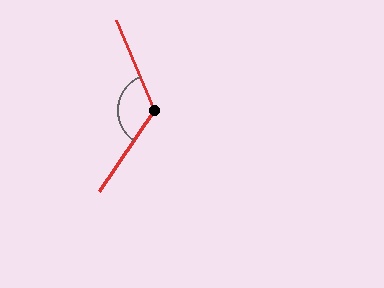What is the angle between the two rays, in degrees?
Approximately 123 degrees.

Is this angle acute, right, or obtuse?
It is obtuse.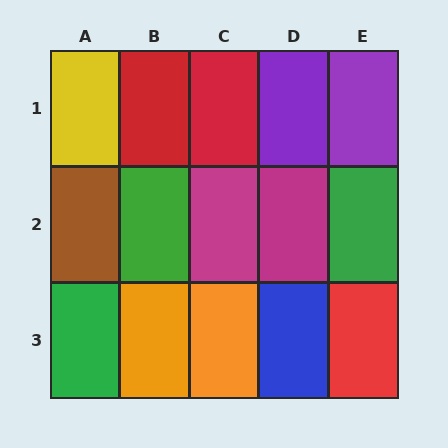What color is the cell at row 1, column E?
Purple.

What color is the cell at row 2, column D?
Magenta.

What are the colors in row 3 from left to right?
Green, orange, orange, blue, red.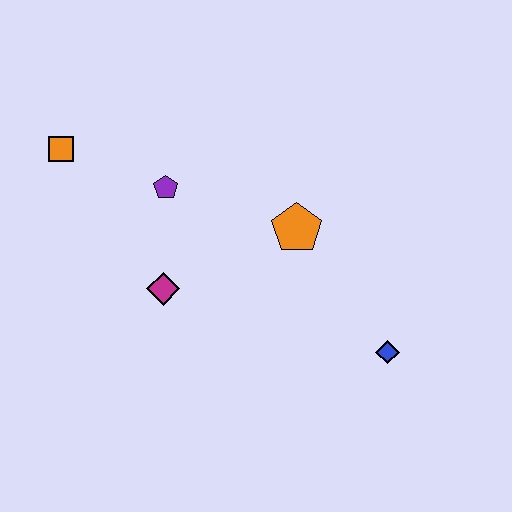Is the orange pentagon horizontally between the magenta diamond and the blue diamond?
Yes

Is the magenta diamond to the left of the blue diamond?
Yes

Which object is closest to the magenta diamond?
The purple pentagon is closest to the magenta diamond.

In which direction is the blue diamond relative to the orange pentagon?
The blue diamond is below the orange pentagon.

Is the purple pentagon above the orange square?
No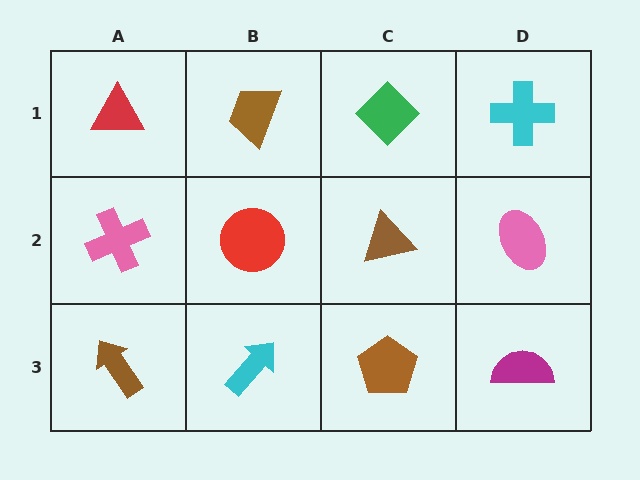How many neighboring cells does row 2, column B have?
4.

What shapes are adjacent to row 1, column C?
A brown triangle (row 2, column C), a brown trapezoid (row 1, column B), a cyan cross (row 1, column D).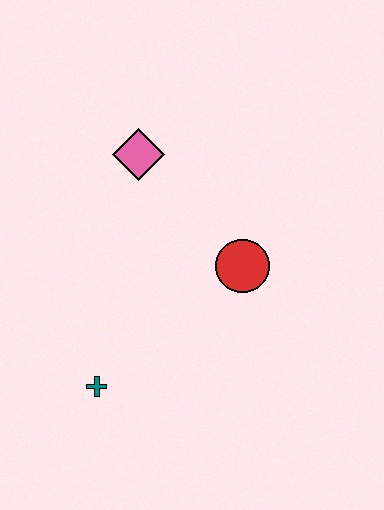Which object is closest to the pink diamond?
The red circle is closest to the pink diamond.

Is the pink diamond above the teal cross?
Yes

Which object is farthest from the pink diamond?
The teal cross is farthest from the pink diamond.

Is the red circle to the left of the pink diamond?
No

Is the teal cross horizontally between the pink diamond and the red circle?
No